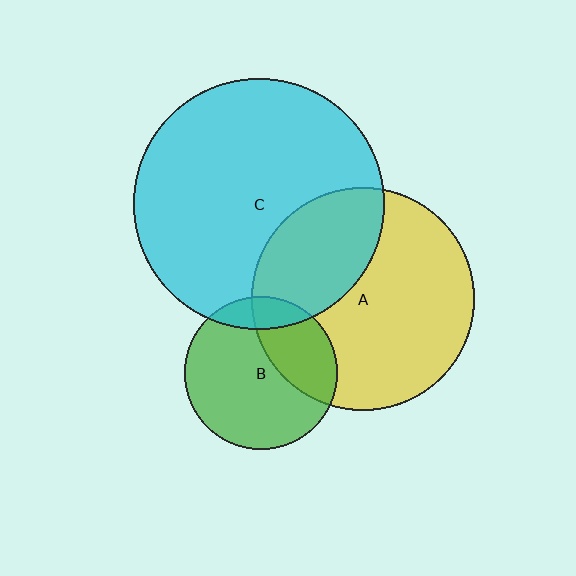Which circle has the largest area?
Circle C (cyan).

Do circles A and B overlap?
Yes.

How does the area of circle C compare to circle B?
Approximately 2.7 times.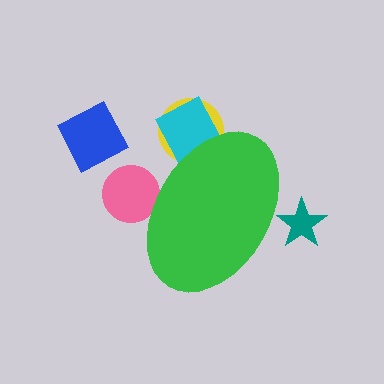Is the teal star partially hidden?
Yes, the teal star is partially hidden behind the green ellipse.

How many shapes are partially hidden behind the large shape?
4 shapes are partially hidden.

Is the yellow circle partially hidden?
Yes, the yellow circle is partially hidden behind the green ellipse.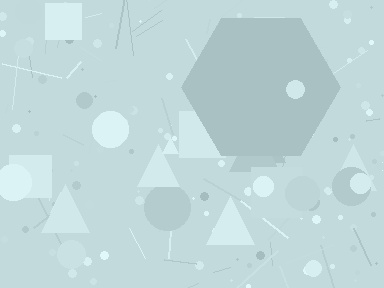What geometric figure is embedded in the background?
A hexagon is embedded in the background.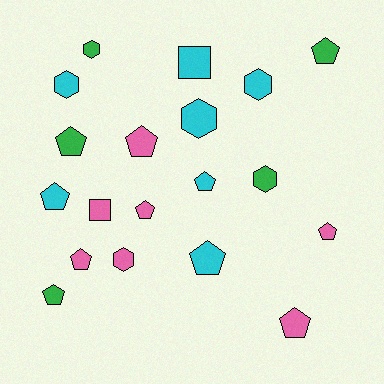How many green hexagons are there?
There are 2 green hexagons.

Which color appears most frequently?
Cyan, with 7 objects.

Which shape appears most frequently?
Pentagon, with 11 objects.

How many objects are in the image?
There are 19 objects.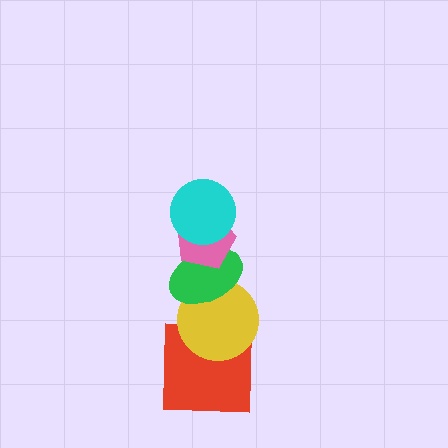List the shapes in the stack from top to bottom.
From top to bottom: the cyan circle, the pink pentagon, the green ellipse, the yellow circle, the red square.